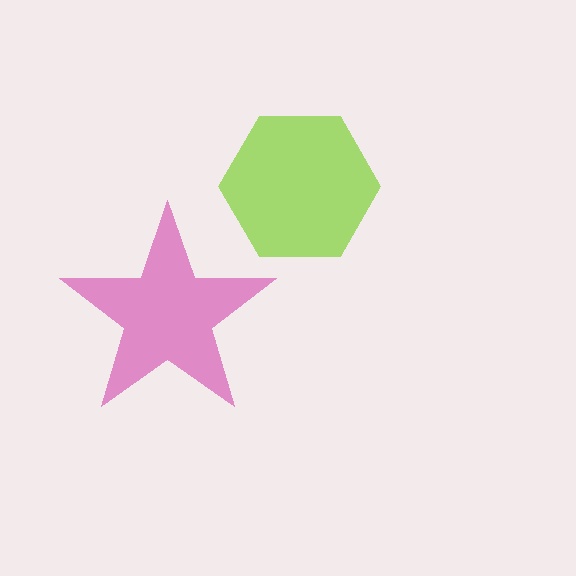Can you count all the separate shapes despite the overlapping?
Yes, there are 2 separate shapes.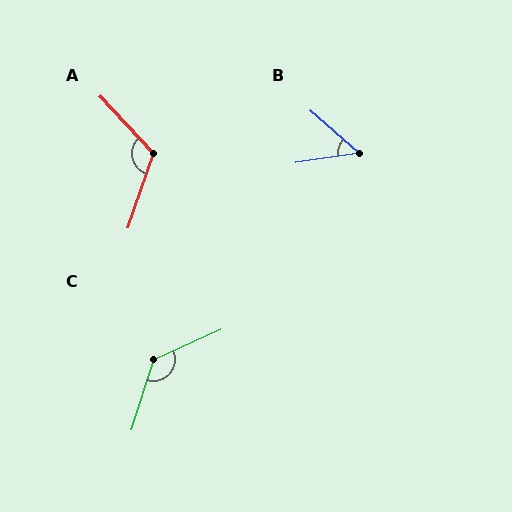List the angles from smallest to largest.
B (49°), A (118°), C (132°).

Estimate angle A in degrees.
Approximately 118 degrees.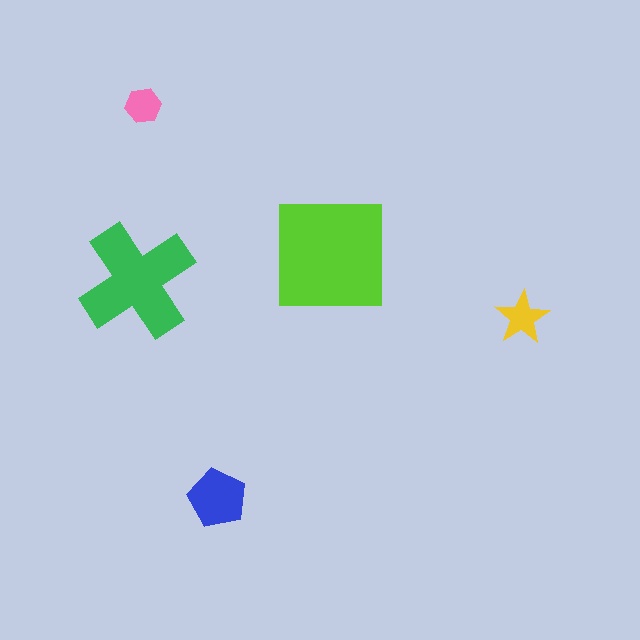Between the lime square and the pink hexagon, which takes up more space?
The lime square.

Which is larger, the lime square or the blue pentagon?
The lime square.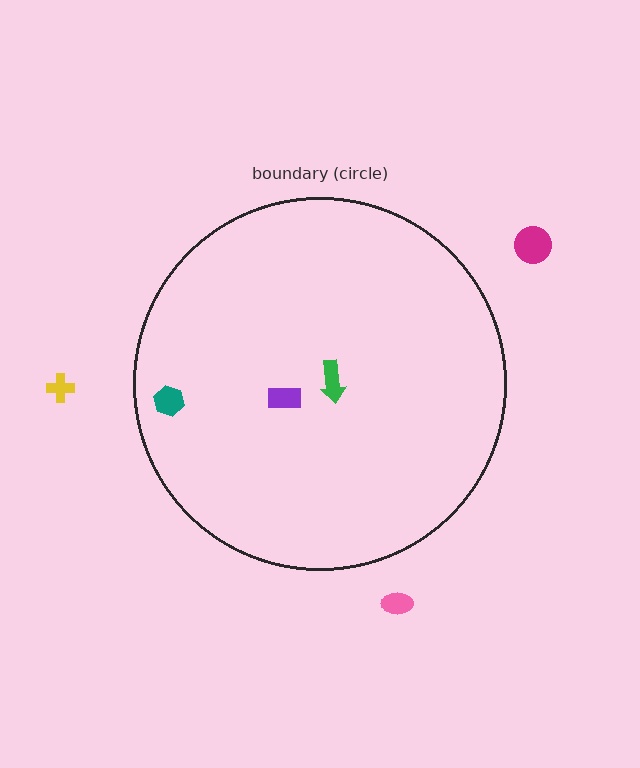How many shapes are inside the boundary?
3 inside, 3 outside.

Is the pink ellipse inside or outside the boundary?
Outside.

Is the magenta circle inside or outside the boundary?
Outside.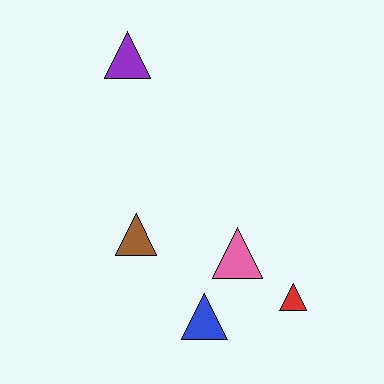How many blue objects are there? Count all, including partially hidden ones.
There is 1 blue object.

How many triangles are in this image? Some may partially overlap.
There are 5 triangles.